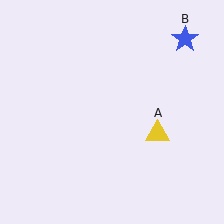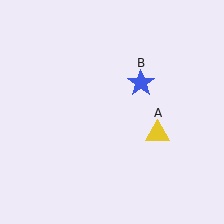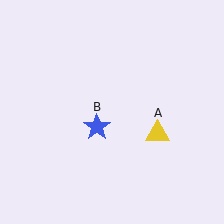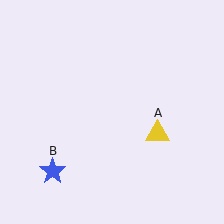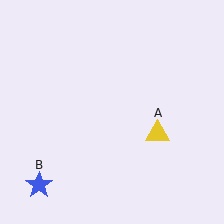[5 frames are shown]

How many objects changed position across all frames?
1 object changed position: blue star (object B).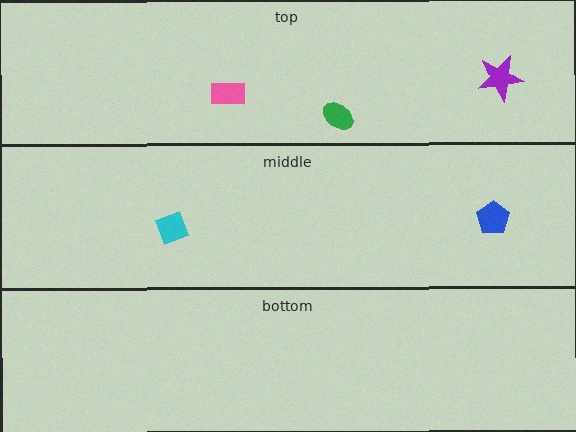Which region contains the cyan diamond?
The middle region.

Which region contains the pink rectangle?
The top region.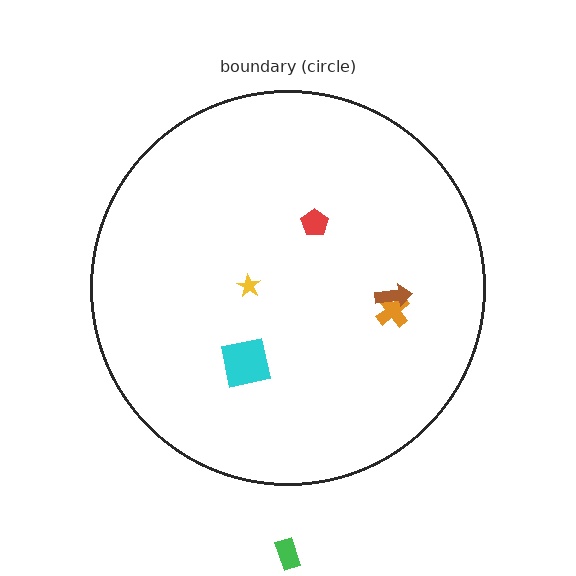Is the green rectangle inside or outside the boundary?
Outside.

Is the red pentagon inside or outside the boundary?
Inside.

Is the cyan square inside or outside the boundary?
Inside.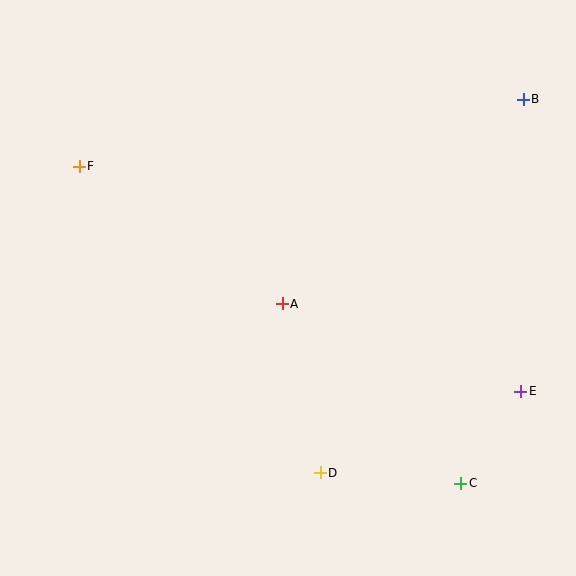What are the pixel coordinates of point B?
Point B is at (523, 99).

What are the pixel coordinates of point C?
Point C is at (461, 483).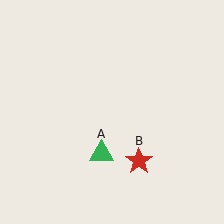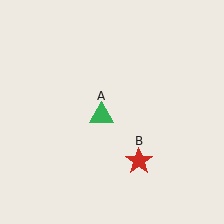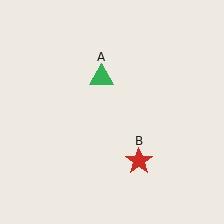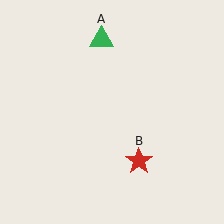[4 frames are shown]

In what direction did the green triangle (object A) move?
The green triangle (object A) moved up.